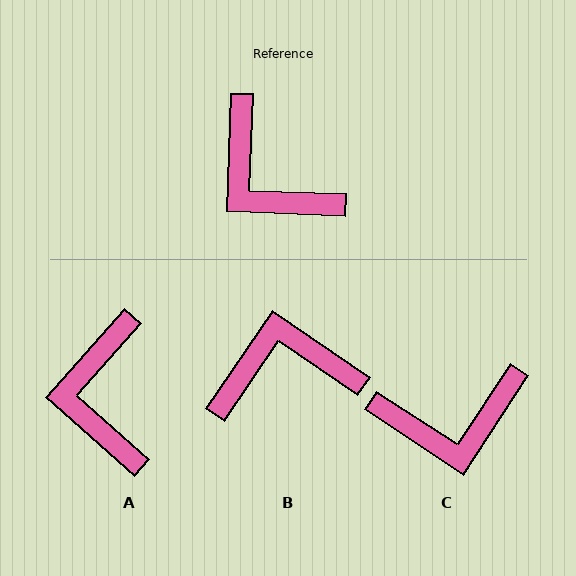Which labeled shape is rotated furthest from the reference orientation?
B, about 122 degrees away.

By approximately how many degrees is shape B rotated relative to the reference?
Approximately 122 degrees clockwise.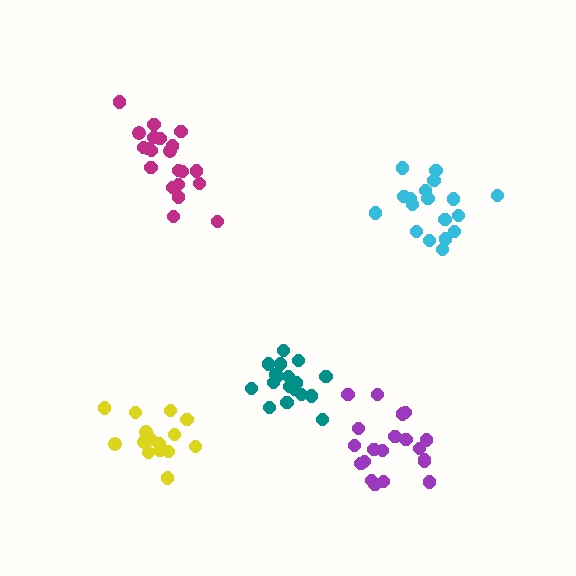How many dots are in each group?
Group 1: 18 dots, Group 2: 18 dots, Group 3: 21 dots, Group 4: 20 dots, Group 5: 15 dots (92 total).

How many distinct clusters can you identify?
There are 5 distinct clusters.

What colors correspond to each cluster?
The clusters are colored: teal, cyan, magenta, purple, yellow.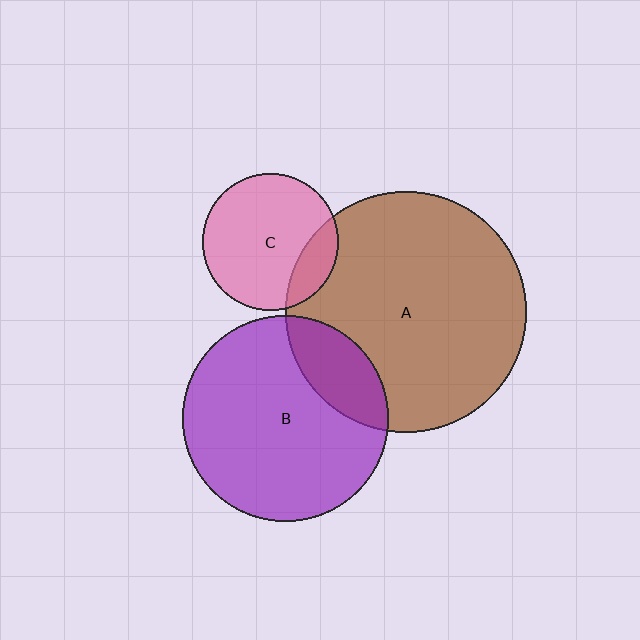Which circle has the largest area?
Circle A (brown).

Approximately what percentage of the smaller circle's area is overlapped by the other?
Approximately 20%.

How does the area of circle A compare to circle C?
Approximately 3.1 times.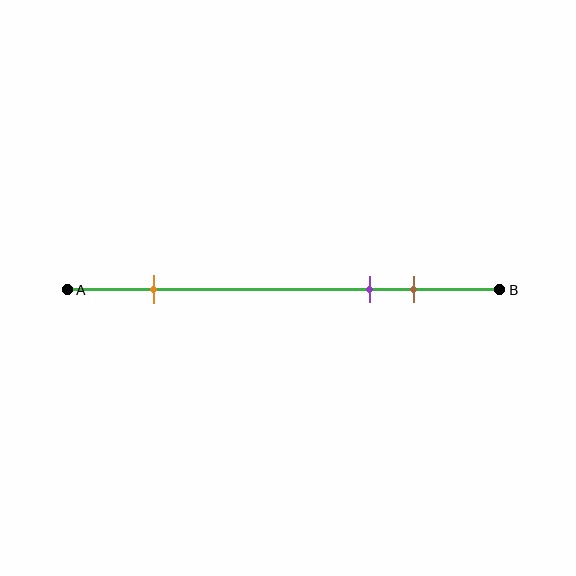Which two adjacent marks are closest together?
The purple and brown marks are the closest adjacent pair.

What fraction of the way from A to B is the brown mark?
The brown mark is approximately 80% (0.8) of the way from A to B.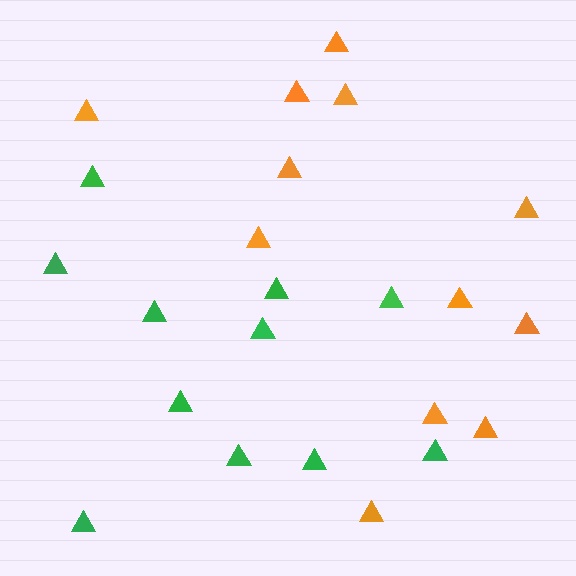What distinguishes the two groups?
There are 2 groups: one group of green triangles (11) and one group of orange triangles (12).